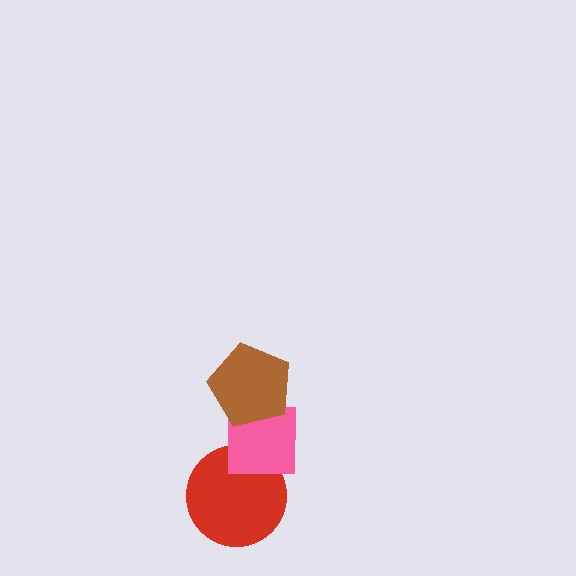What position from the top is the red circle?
The red circle is 3rd from the top.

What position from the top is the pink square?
The pink square is 2nd from the top.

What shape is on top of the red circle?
The pink square is on top of the red circle.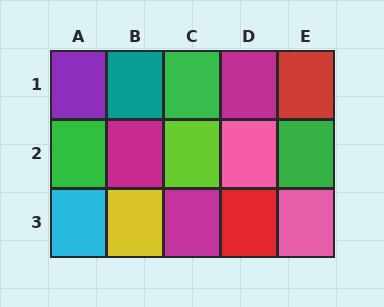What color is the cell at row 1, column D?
Magenta.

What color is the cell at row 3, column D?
Red.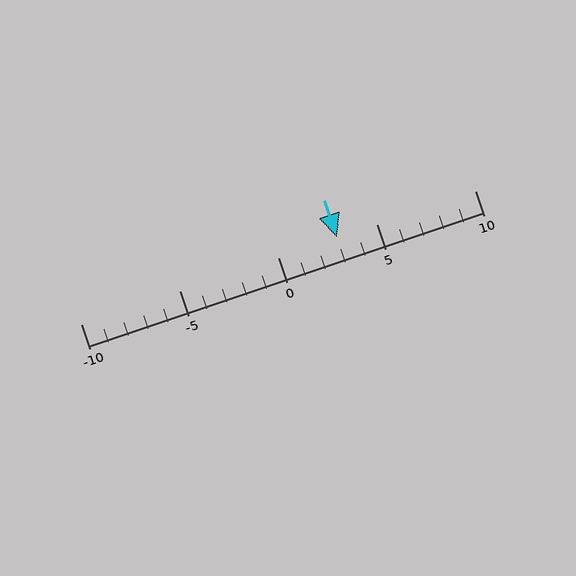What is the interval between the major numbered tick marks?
The major tick marks are spaced 5 units apart.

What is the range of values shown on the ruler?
The ruler shows values from -10 to 10.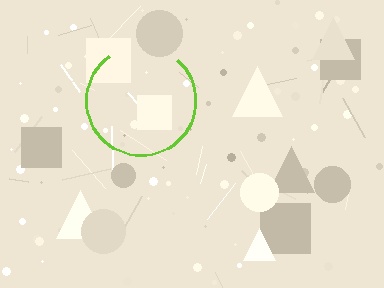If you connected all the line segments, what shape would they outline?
They would outline a circle.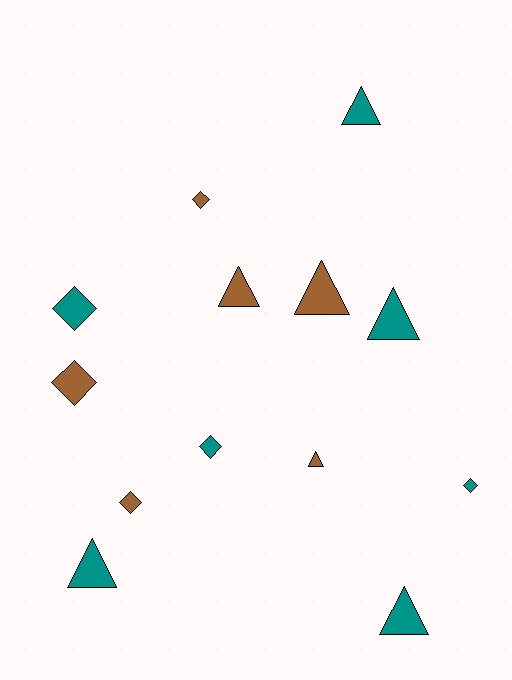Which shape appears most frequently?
Triangle, with 7 objects.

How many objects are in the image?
There are 13 objects.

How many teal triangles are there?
There are 4 teal triangles.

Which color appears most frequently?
Teal, with 7 objects.